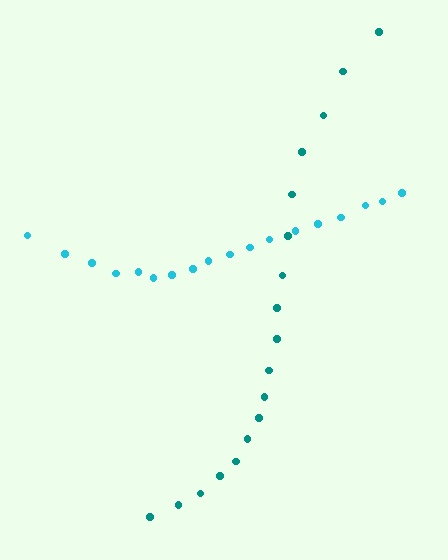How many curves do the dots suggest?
There are 2 distinct paths.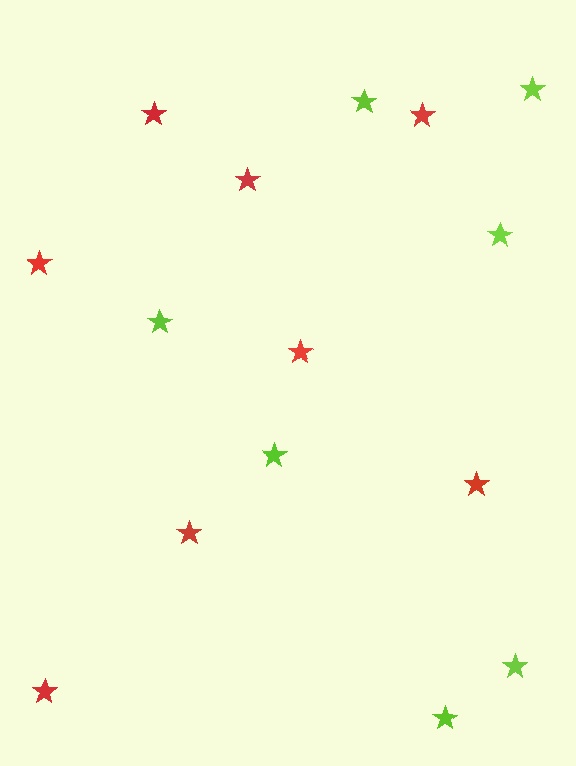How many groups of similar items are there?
There are 2 groups: one group of lime stars (7) and one group of red stars (8).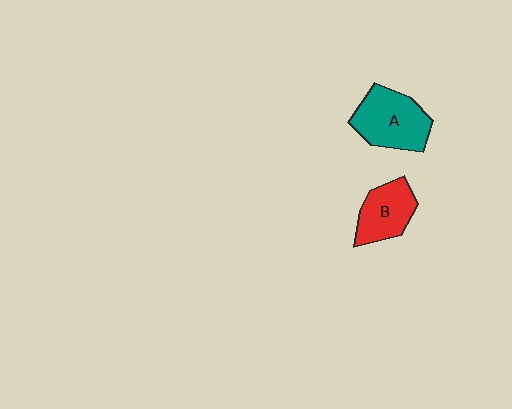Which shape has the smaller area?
Shape B (red).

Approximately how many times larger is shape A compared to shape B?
Approximately 1.3 times.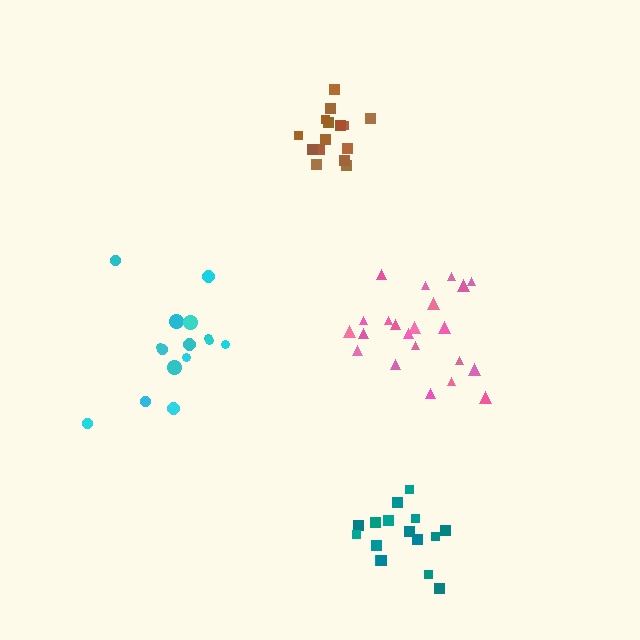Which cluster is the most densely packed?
Teal.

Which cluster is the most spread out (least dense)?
Cyan.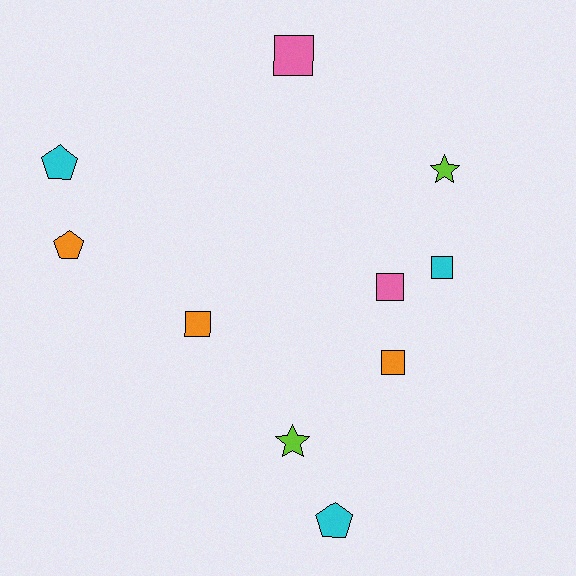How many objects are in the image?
There are 10 objects.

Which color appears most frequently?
Cyan, with 3 objects.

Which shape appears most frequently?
Square, with 5 objects.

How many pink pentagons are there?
There are no pink pentagons.